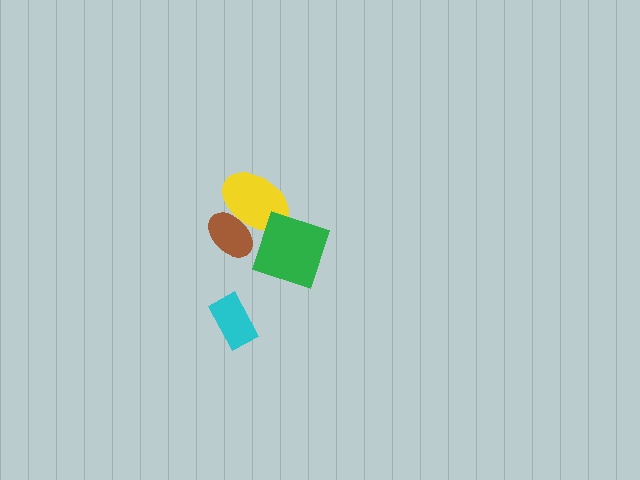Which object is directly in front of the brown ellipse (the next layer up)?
The yellow ellipse is directly in front of the brown ellipse.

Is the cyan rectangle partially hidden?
No, no other shape covers it.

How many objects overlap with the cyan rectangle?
0 objects overlap with the cyan rectangle.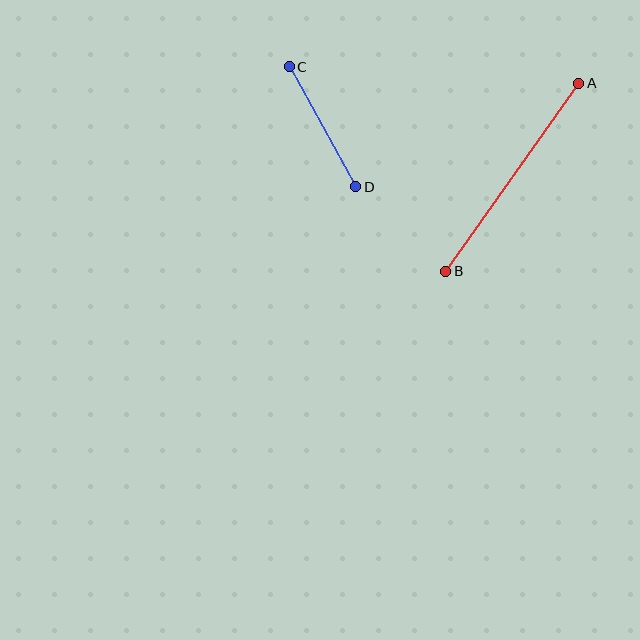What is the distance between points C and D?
The distance is approximately 137 pixels.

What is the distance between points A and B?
The distance is approximately 230 pixels.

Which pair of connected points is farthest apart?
Points A and B are farthest apart.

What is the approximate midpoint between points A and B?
The midpoint is at approximately (512, 177) pixels.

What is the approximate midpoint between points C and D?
The midpoint is at approximately (322, 127) pixels.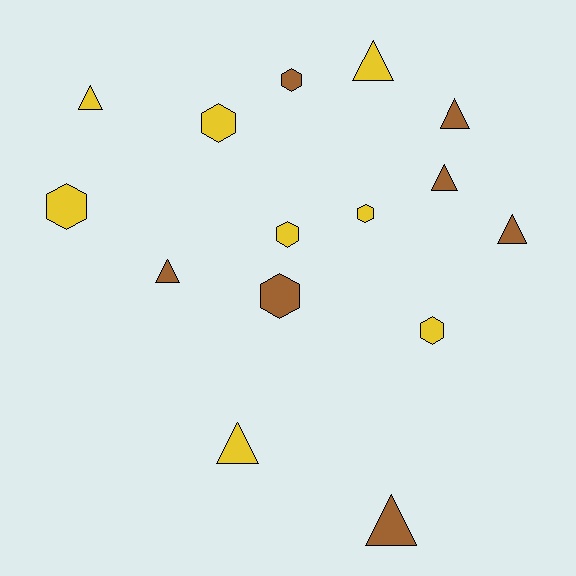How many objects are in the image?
There are 15 objects.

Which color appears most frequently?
Yellow, with 8 objects.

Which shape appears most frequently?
Triangle, with 8 objects.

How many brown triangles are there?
There are 5 brown triangles.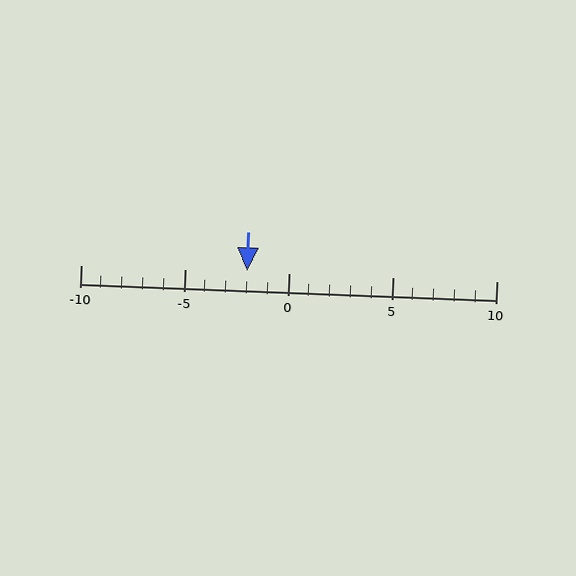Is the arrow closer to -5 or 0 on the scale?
The arrow is closer to 0.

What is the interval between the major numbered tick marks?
The major tick marks are spaced 5 units apart.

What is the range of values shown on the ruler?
The ruler shows values from -10 to 10.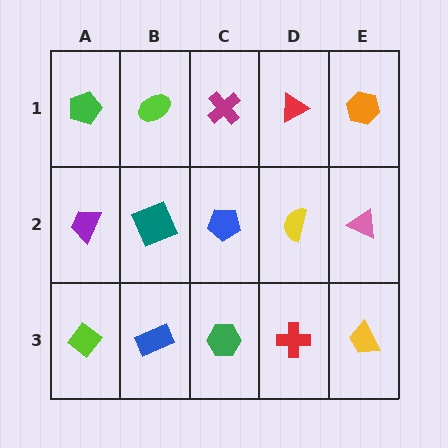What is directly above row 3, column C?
A blue pentagon.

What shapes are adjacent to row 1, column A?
A purple trapezoid (row 2, column A), a lime ellipse (row 1, column B).